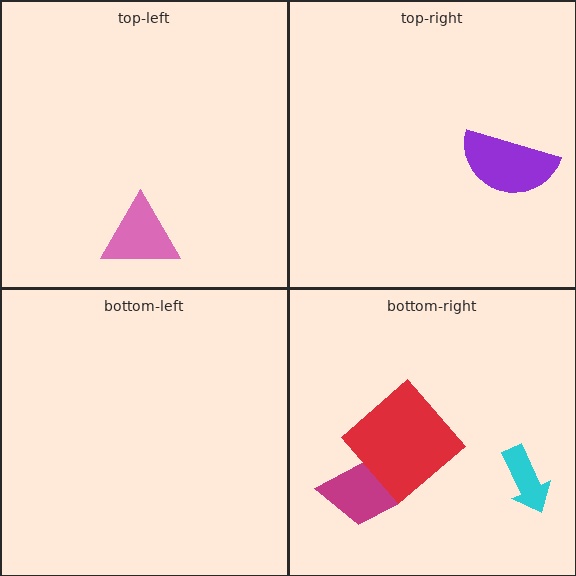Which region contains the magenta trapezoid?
The bottom-right region.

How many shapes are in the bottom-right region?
3.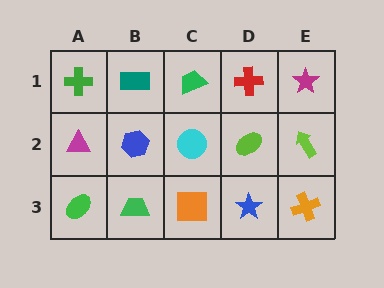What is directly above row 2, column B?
A teal rectangle.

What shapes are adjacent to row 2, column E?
A magenta star (row 1, column E), an orange cross (row 3, column E), a lime ellipse (row 2, column D).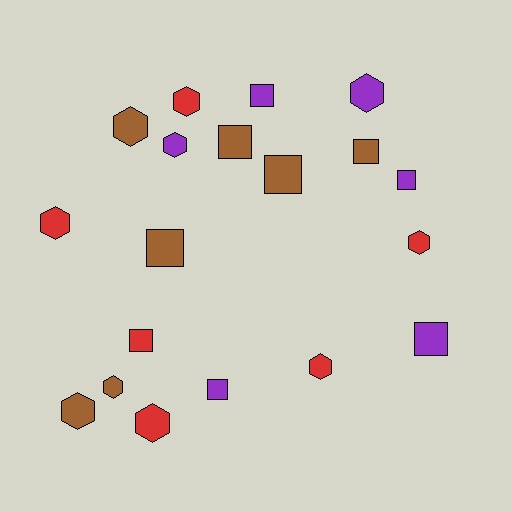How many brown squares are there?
There are 4 brown squares.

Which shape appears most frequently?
Hexagon, with 10 objects.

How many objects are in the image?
There are 19 objects.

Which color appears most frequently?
Brown, with 7 objects.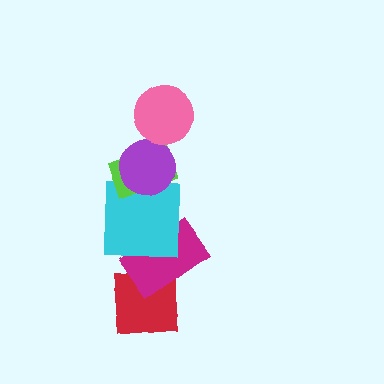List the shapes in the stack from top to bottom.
From top to bottom: the pink circle, the purple circle, the lime rectangle, the cyan square, the magenta rectangle, the red square.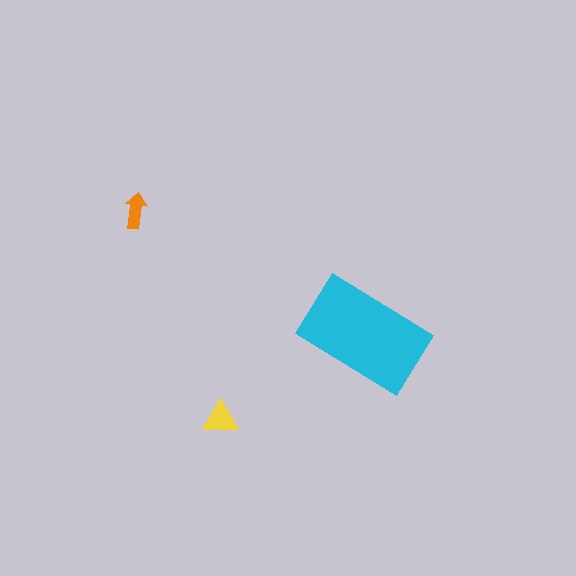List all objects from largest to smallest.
The cyan rectangle, the yellow triangle, the orange arrow.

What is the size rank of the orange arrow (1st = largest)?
3rd.